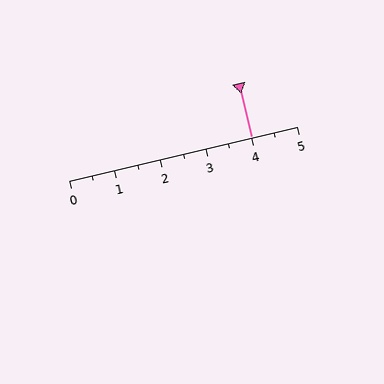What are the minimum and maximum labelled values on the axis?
The axis runs from 0 to 5.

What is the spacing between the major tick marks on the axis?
The major ticks are spaced 1 apart.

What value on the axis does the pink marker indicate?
The marker indicates approximately 4.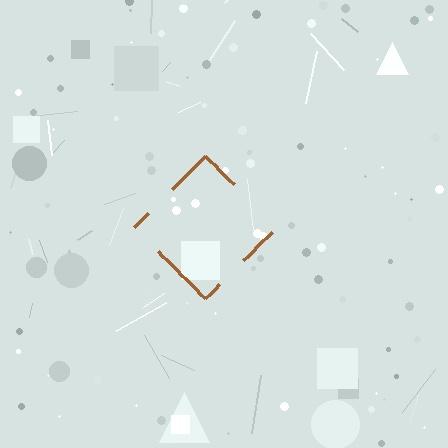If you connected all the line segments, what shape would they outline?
They would outline a diamond.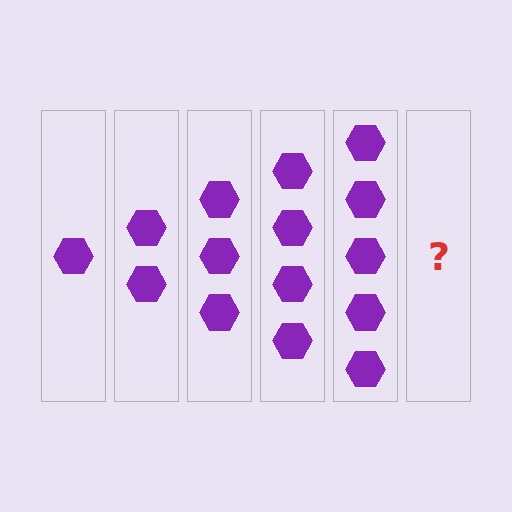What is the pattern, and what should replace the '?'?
The pattern is that each step adds one more hexagon. The '?' should be 6 hexagons.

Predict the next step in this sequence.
The next step is 6 hexagons.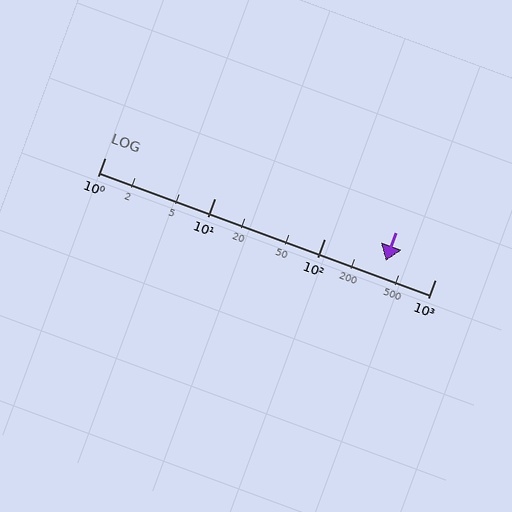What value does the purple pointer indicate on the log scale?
The pointer indicates approximately 360.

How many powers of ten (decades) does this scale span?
The scale spans 3 decades, from 1 to 1000.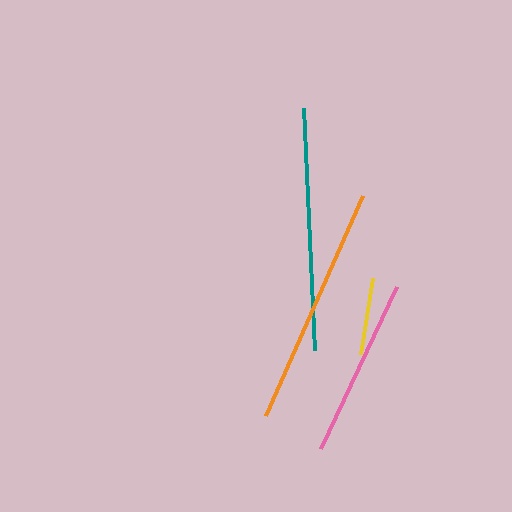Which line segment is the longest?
The teal line is the longest at approximately 242 pixels.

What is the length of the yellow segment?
The yellow segment is approximately 77 pixels long.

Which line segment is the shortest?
The yellow line is the shortest at approximately 77 pixels.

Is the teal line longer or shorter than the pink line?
The teal line is longer than the pink line.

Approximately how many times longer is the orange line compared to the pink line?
The orange line is approximately 1.3 times the length of the pink line.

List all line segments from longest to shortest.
From longest to shortest: teal, orange, pink, yellow.